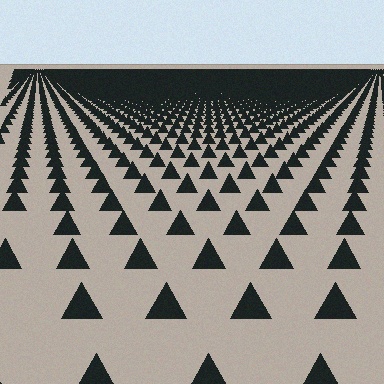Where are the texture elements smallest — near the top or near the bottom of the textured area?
Near the top.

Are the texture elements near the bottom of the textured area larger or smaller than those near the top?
Larger. Near the bottom, elements are closer to the viewer and appear at a bigger on-screen size.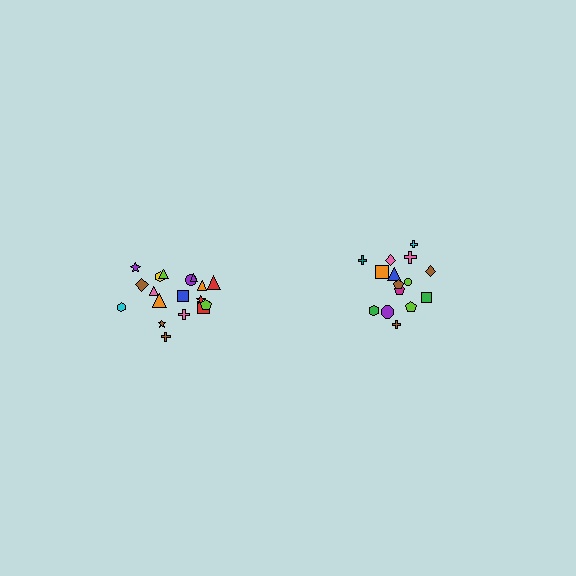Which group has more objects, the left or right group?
The left group.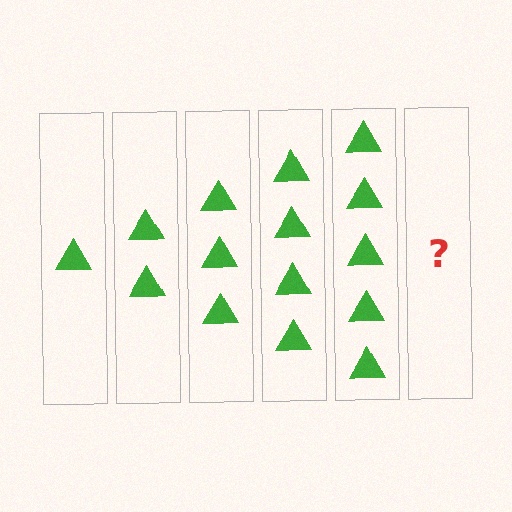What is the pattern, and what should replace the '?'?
The pattern is that each step adds one more triangle. The '?' should be 6 triangles.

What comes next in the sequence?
The next element should be 6 triangles.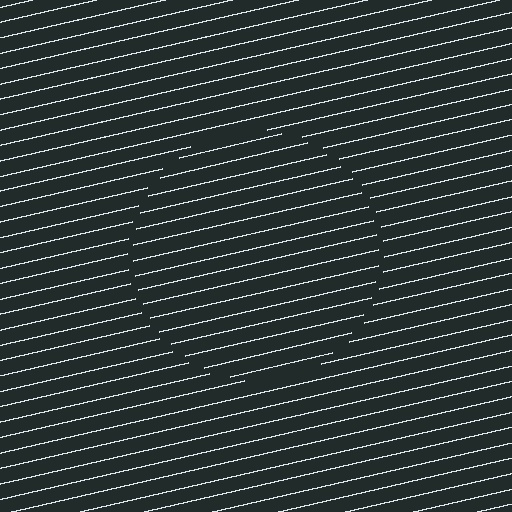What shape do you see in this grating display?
An illusory circle. The interior of the shape contains the same grating, shifted by half a period — the contour is defined by the phase discontinuity where line-ends from the inner and outer gratings abut.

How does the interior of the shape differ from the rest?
The interior of the shape contains the same grating, shifted by half a period — the contour is defined by the phase discontinuity where line-ends from the inner and outer gratings abut.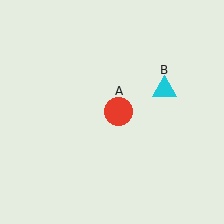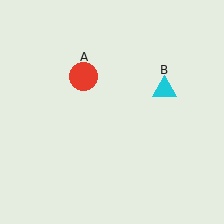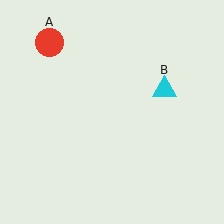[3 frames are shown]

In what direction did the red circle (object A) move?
The red circle (object A) moved up and to the left.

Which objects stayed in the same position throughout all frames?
Cyan triangle (object B) remained stationary.